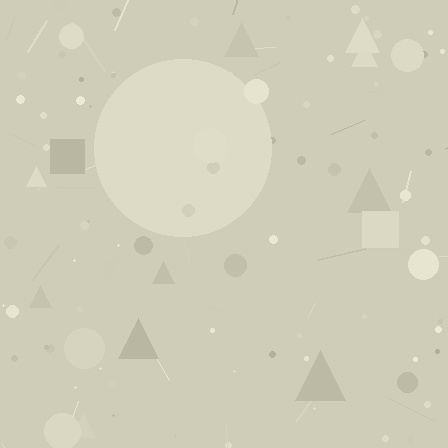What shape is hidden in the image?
A circle is hidden in the image.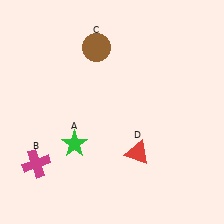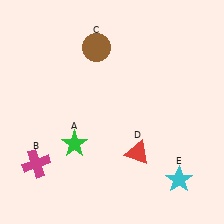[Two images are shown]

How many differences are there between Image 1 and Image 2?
There is 1 difference between the two images.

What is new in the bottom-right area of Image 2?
A cyan star (E) was added in the bottom-right area of Image 2.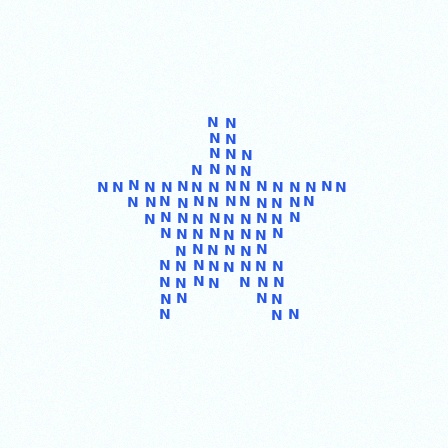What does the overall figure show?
The overall figure shows a star.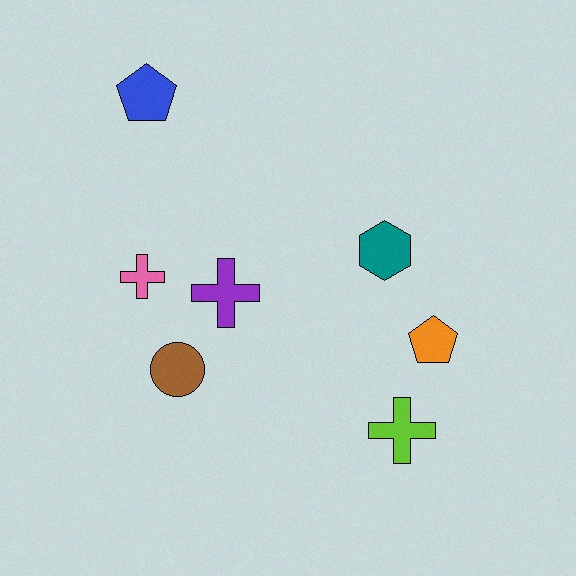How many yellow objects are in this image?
There are no yellow objects.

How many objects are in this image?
There are 7 objects.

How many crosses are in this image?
There are 3 crosses.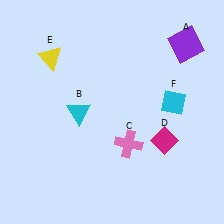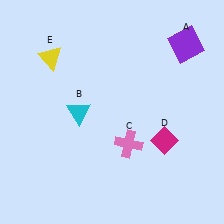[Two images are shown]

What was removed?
The cyan diamond (F) was removed in Image 2.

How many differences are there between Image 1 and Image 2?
There is 1 difference between the two images.